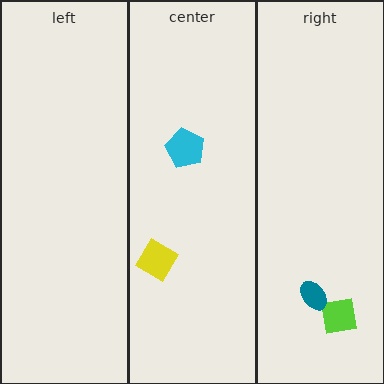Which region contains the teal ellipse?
The right region.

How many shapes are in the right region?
2.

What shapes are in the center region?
The cyan pentagon, the yellow diamond.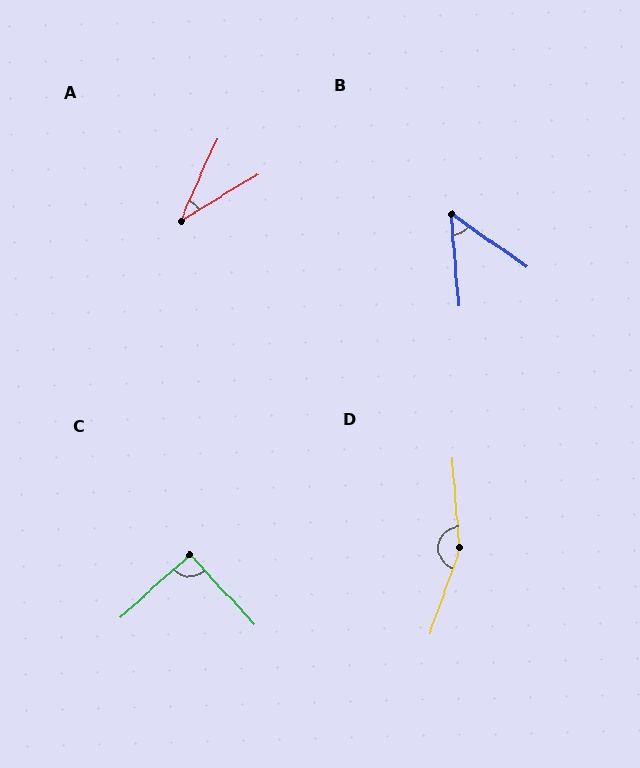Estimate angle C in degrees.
Approximately 91 degrees.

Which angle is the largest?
D, at approximately 156 degrees.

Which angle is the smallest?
A, at approximately 34 degrees.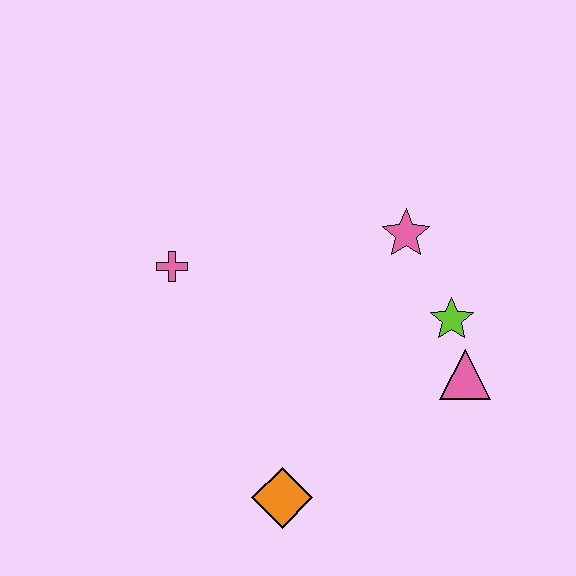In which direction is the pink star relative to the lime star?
The pink star is above the lime star.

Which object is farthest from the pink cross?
The pink triangle is farthest from the pink cross.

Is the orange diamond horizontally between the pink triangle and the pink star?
No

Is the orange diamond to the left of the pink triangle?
Yes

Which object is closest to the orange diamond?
The pink triangle is closest to the orange diamond.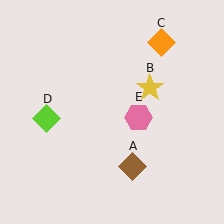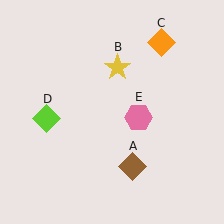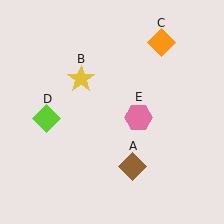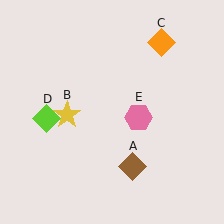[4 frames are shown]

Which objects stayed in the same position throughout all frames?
Brown diamond (object A) and orange diamond (object C) and lime diamond (object D) and pink hexagon (object E) remained stationary.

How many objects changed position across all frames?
1 object changed position: yellow star (object B).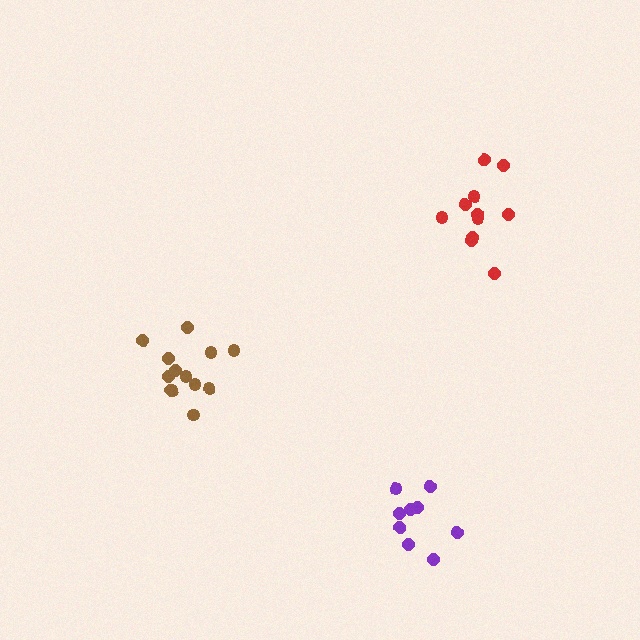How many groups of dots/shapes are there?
There are 3 groups.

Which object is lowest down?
The purple cluster is bottommost.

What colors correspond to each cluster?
The clusters are colored: red, brown, purple.